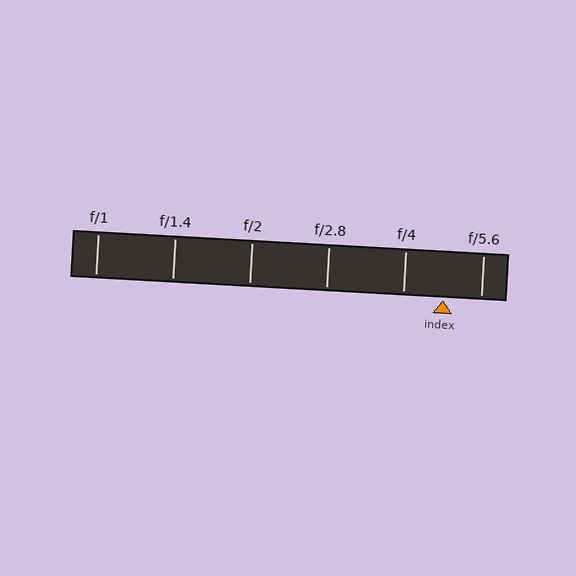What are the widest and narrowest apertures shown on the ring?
The widest aperture shown is f/1 and the narrowest is f/5.6.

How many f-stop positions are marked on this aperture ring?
There are 6 f-stop positions marked.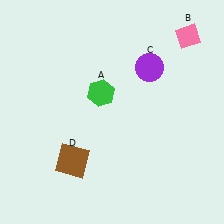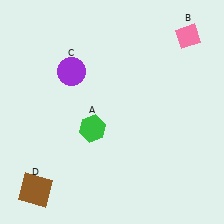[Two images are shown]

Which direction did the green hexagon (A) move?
The green hexagon (A) moved down.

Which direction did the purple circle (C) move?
The purple circle (C) moved left.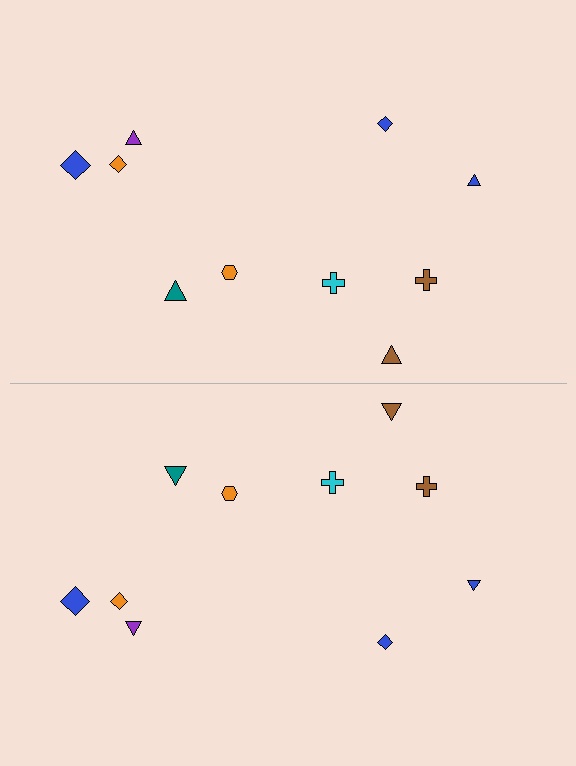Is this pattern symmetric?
Yes, this pattern has bilateral (reflection) symmetry.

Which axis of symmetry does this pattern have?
The pattern has a horizontal axis of symmetry running through the center of the image.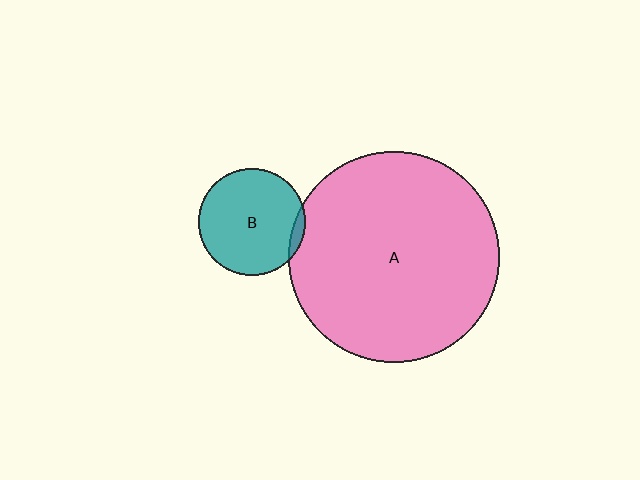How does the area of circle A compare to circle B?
Approximately 3.9 times.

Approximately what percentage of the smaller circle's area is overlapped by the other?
Approximately 5%.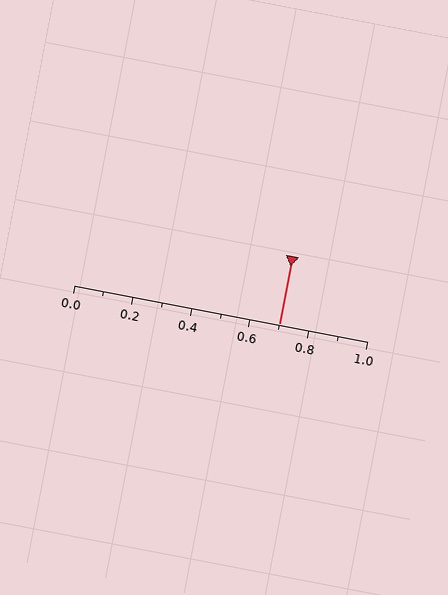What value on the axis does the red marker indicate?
The marker indicates approximately 0.7.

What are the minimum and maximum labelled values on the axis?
The axis runs from 0.0 to 1.0.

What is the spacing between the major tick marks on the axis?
The major ticks are spaced 0.2 apart.